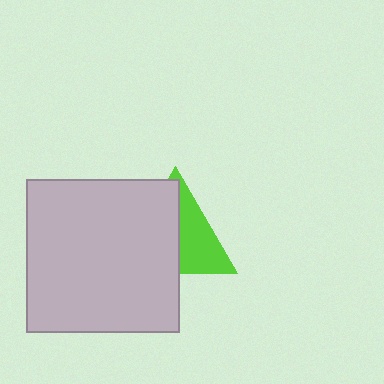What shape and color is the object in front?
The object in front is a light gray square.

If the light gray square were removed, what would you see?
You would see the complete lime triangle.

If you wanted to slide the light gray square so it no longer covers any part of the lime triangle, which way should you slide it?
Slide it left — that is the most direct way to separate the two shapes.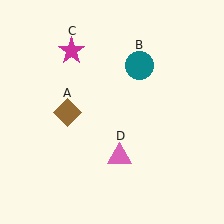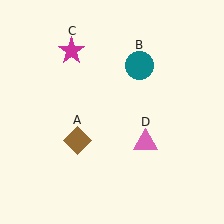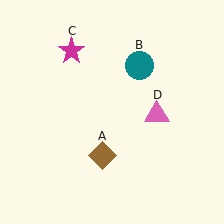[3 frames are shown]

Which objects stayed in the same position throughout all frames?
Teal circle (object B) and magenta star (object C) remained stationary.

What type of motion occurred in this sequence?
The brown diamond (object A), pink triangle (object D) rotated counterclockwise around the center of the scene.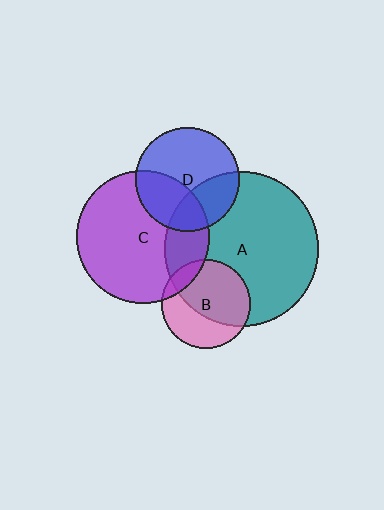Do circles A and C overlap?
Yes.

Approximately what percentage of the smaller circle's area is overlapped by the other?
Approximately 25%.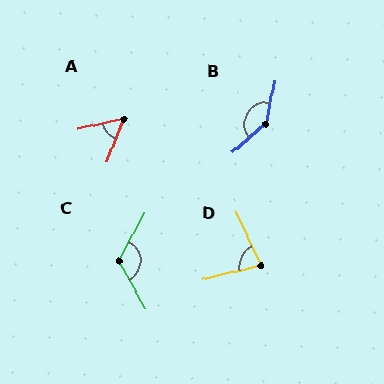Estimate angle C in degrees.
Approximately 123 degrees.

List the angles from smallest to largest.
A (56°), D (79°), C (123°), B (142°).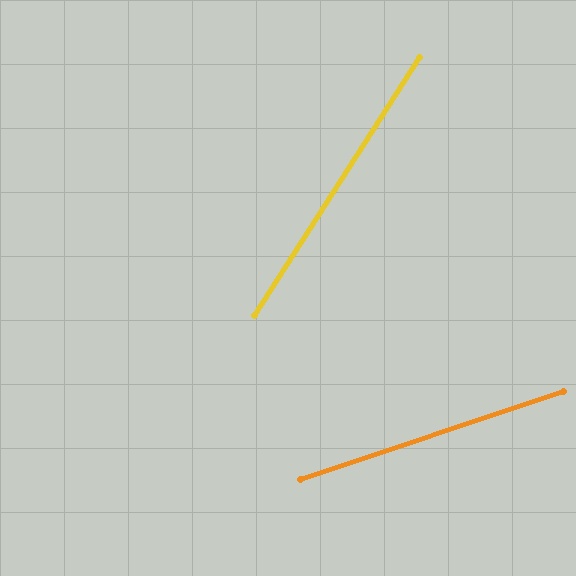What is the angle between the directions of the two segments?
Approximately 39 degrees.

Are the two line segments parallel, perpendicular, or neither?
Neither parallel nor perpendicular — they differ by about 39°.